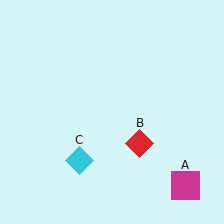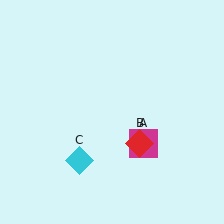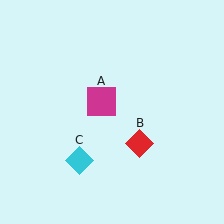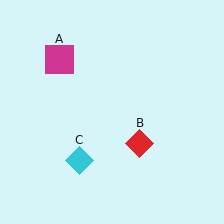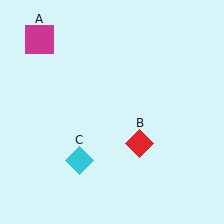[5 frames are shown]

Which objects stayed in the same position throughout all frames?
Red diamond (object B) and cyan diamond (object C) remained stationary.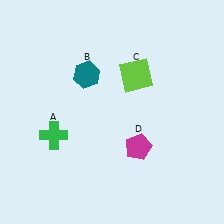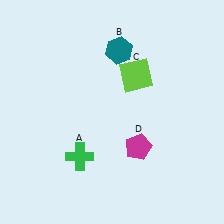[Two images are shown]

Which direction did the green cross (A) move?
The green cross (A) moved right.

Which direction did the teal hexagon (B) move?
The teal hexagon (B) moved right.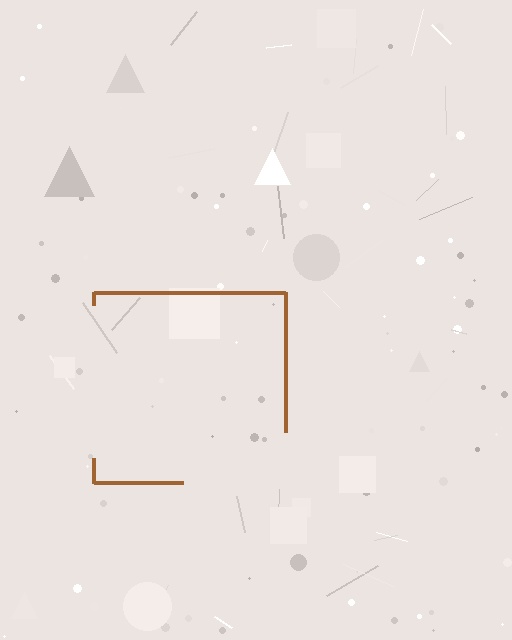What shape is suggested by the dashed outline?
The dashed outline suggests a square.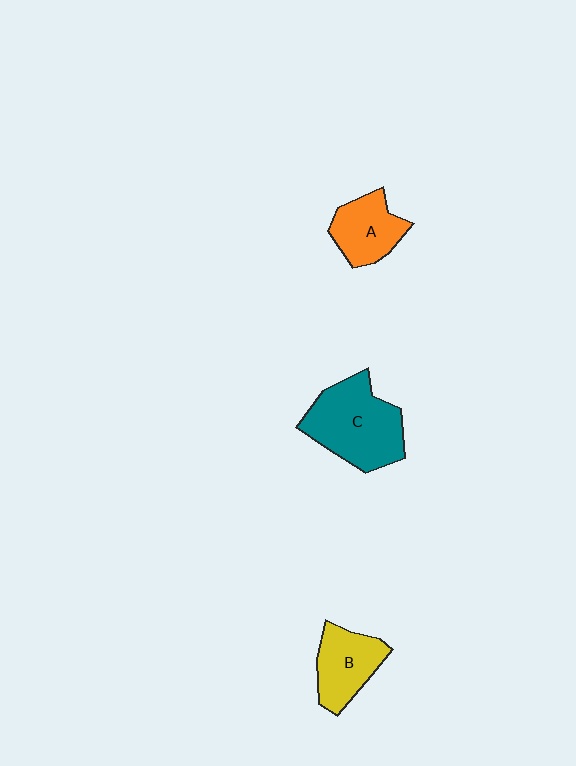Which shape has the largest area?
Shape C (teal).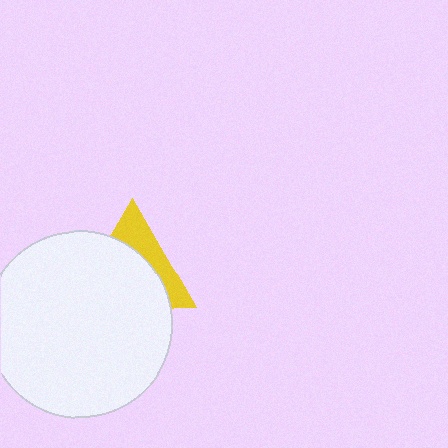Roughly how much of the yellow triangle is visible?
A small part of it is visible (roughly 36%).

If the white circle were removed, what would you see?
You would see the complete yellow triangle.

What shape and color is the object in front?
The object in front is a white circle.